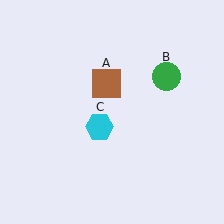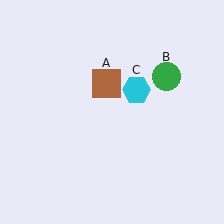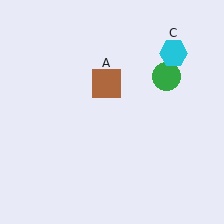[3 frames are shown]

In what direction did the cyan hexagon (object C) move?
The cyan hexagon (object C) moved up and to the right.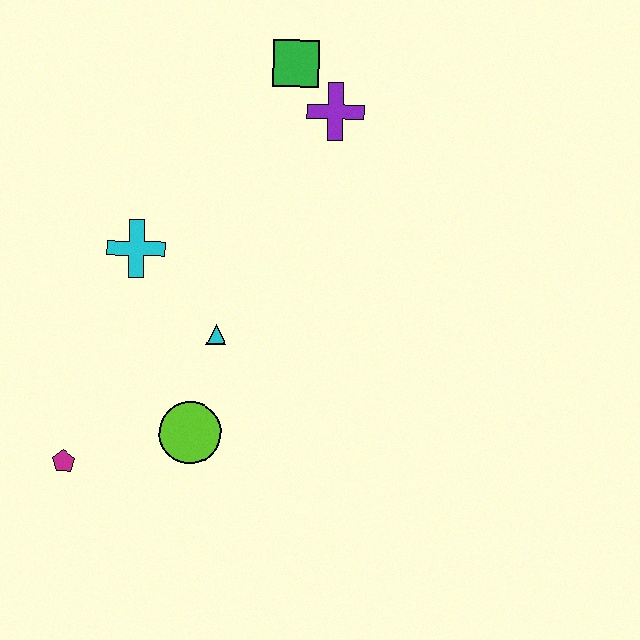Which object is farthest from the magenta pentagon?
The green square is farthest from the magenta pentagon.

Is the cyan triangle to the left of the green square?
Yes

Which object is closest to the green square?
The purple cross is closest to the green square.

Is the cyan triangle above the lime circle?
Yes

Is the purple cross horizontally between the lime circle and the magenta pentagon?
No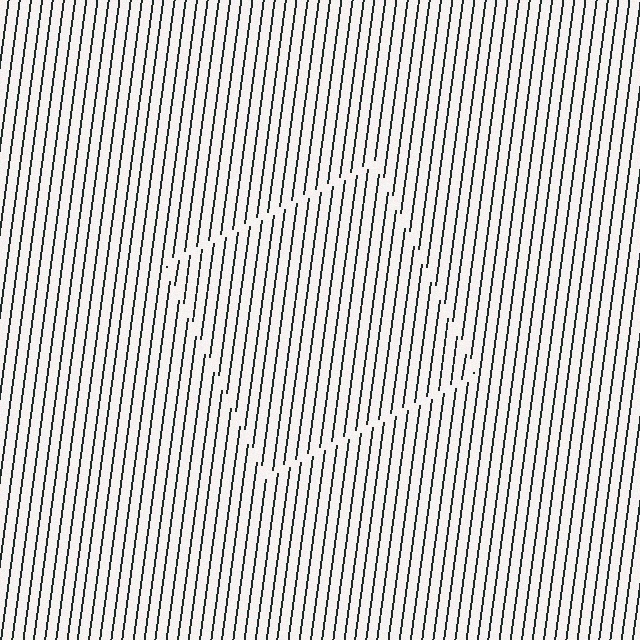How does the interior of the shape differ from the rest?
The interior of the shape contains the same grating, shifted by half a period — the contour is defined by the phase discontinuity where line-ends from the inner and outer gratings abut.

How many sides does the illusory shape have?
4 sides — the line-ends trace a square.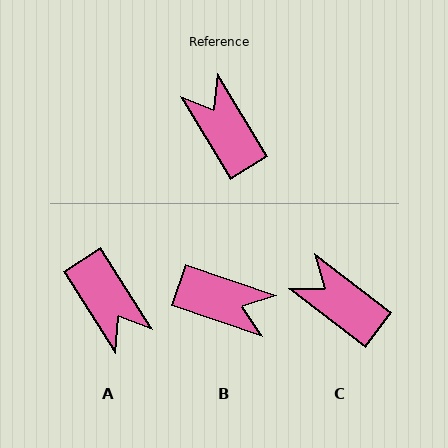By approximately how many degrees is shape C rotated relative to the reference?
Approximately 21 degrees counter-clockwise.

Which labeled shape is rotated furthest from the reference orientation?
A, about 179 degrees away.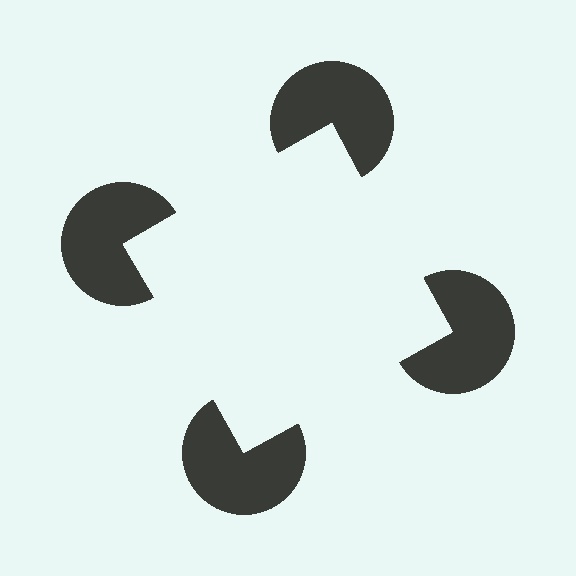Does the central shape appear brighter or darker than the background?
It typically appears slightly brighter than the background, even though no actual brightness change is drawn.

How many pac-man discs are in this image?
There are 4 — one at each vertex of the illusory square.